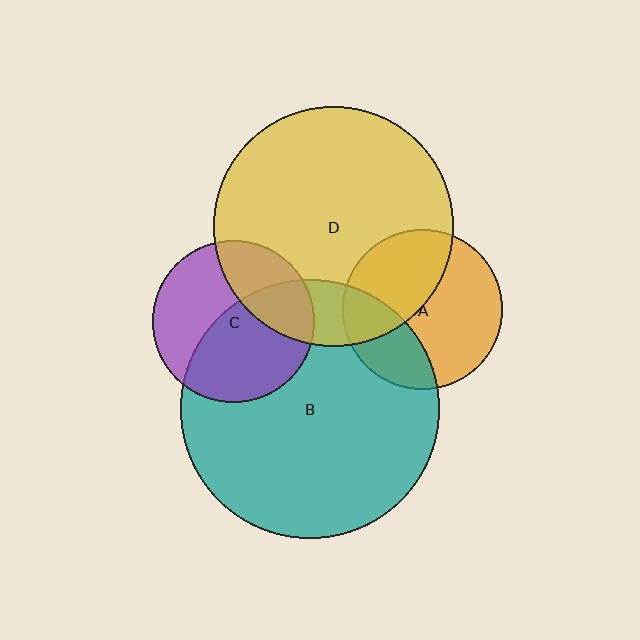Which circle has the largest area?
Circle B (teal).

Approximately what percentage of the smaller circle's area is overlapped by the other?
Approximately 30%.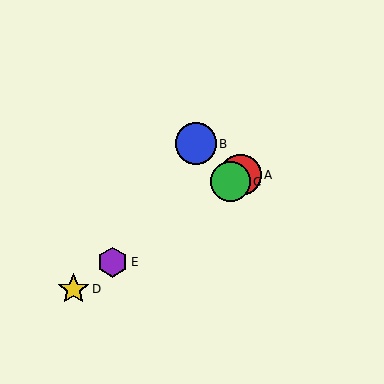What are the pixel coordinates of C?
Object C is at (230, 182).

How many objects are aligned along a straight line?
4 objects (A, C, D, E) are aligned along a straight line.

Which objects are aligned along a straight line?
Objects A, C, D, E are aligned along a straight line.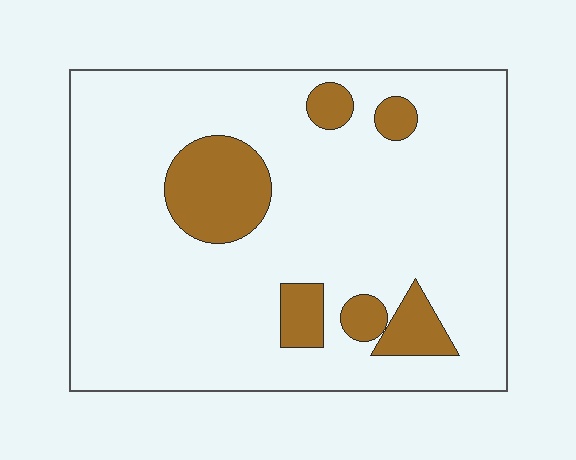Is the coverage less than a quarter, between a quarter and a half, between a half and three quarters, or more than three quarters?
Less than a quarter.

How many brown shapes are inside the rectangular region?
6.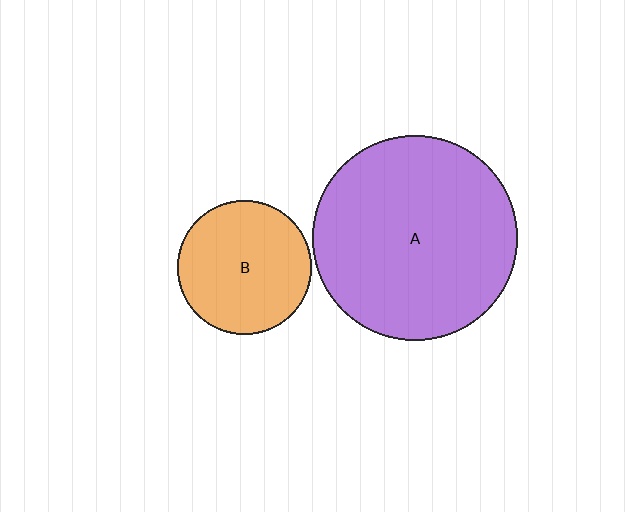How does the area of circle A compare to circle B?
Approximately 2.3 times.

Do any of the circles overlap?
No, none of the circles overlap.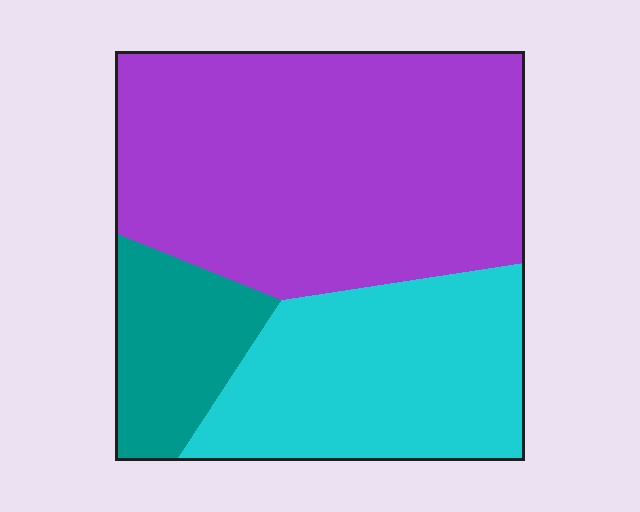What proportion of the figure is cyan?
Cyan covers roughly 30% of the figure.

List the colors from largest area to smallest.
From largest to smallest: purple, cyan, teal.